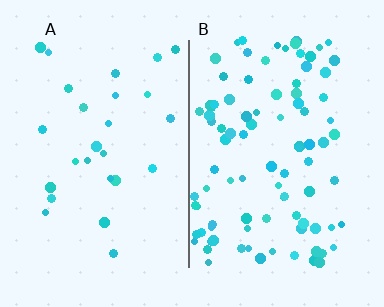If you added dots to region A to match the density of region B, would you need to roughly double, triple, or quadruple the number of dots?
Approximately quadruple.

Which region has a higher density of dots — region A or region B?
B (the right).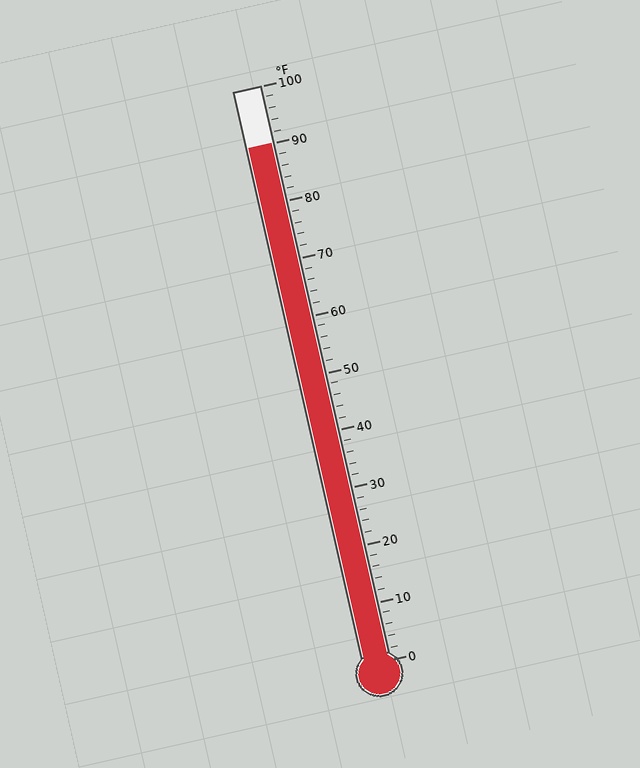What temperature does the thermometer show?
The thermometer shows approximately 90°F.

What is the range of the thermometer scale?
The thermometer scale ranges from 0°F to 100°F.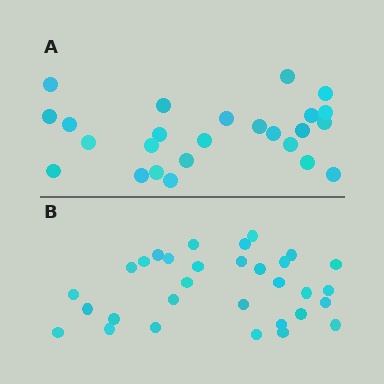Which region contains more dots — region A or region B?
Region B (the bottom region) has more dots.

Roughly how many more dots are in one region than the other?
Region B has about 6 more dots than region A.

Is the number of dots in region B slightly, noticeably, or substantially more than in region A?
Region B has only slightly more — the two regions are fairly close. The ratio is roughly 1.2 to 1.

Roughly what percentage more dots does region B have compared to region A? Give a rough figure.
About 25% more.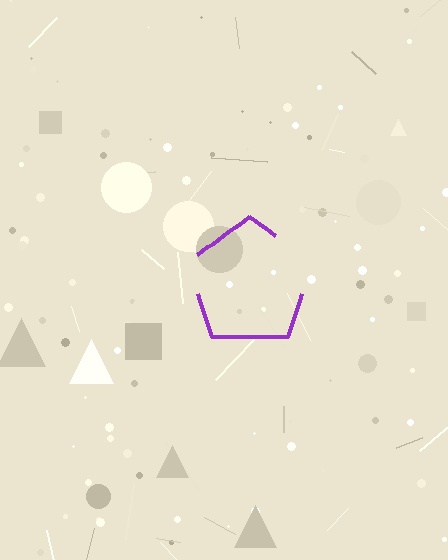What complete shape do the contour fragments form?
The contour fragments form a pentagon.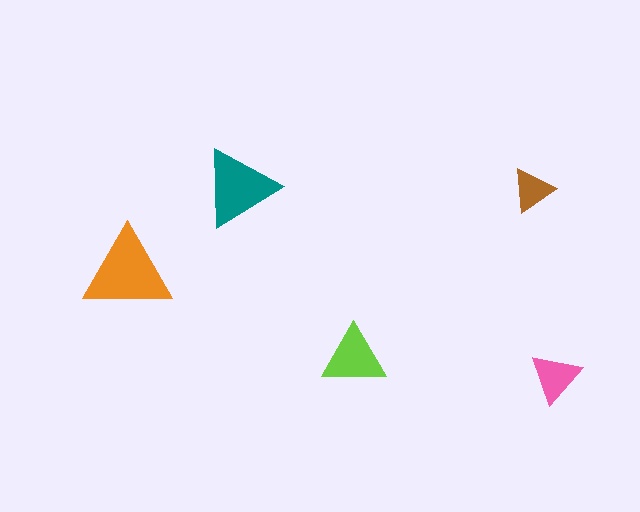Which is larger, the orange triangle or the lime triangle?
The orange one.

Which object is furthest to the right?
The pink triangle is rightmost.